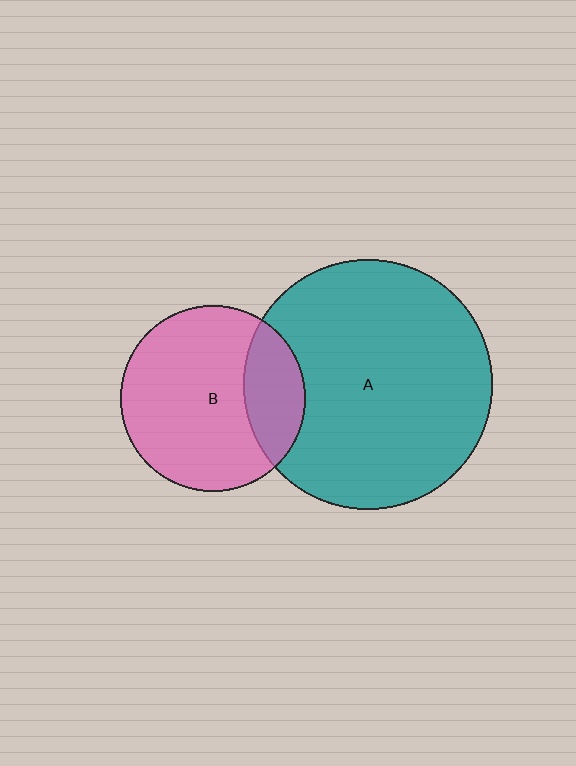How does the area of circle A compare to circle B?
Approximately 1.8 times.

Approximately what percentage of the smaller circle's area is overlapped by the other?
Approximately 25%.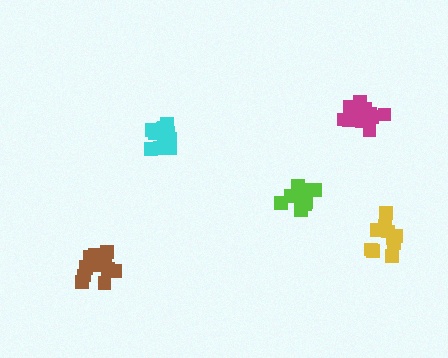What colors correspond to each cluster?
The clusters are colored: magenta, yellow, cyan, lime, brown.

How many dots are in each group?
Group 1: 13 dots, Group 2: 11 dots, Group 3: 12 dots, Group 4: 12 dots, Group 5: 13 dots (61 total).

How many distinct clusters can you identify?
There are 5 distinct clusters.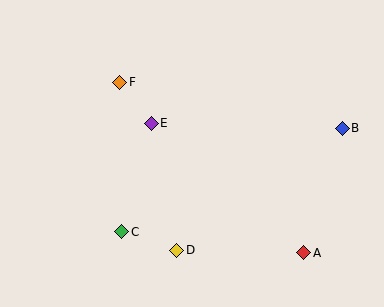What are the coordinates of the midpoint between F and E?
The midpoint between F and E is at (135, 103).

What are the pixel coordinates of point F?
Point F is at (120, 82).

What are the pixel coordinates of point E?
Point E is at (151, 123).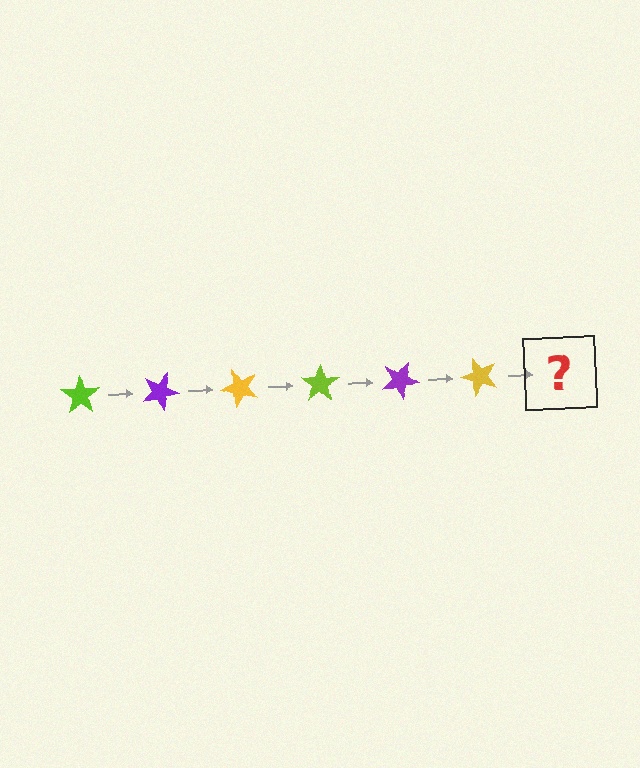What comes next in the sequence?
The next element should be a lime star, rotated 150 degrees from the start.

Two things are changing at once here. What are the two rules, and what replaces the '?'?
The two rules are that it rotates 25 degrees each step and the color cycles through lime, purple, and yellow. The '?' should be a lime star, rotated 150 degrees from the start.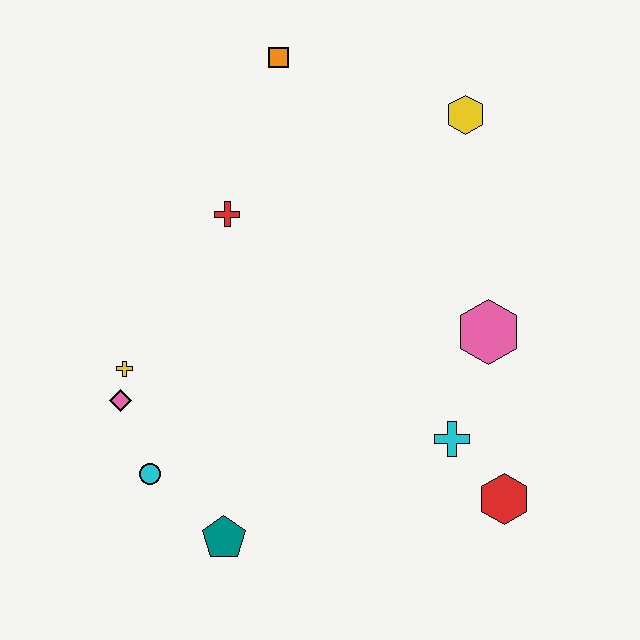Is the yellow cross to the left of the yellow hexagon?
Yes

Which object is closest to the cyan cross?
The red hexagon is closest to the cyan cross.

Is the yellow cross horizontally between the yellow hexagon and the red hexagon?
No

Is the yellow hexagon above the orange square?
No